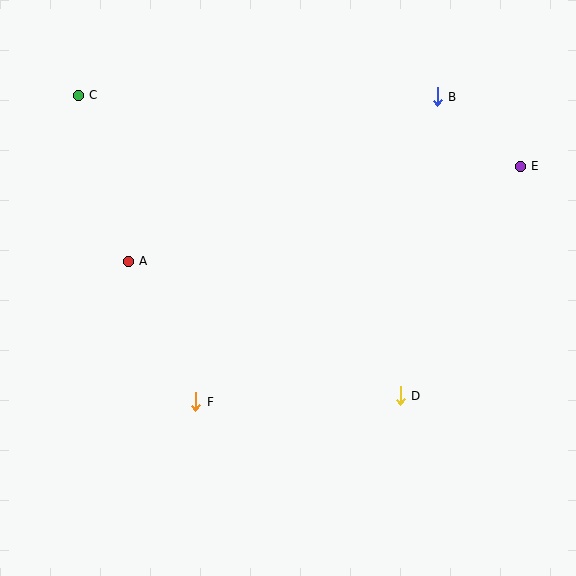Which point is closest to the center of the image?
Point F at (195, 402) is closest to the center.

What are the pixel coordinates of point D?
Point D is at (400, 396).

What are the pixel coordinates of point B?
Point B is at (437, 97).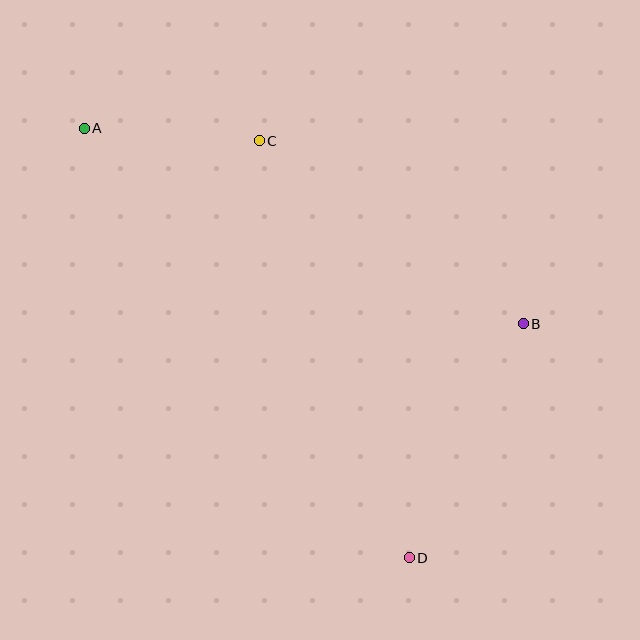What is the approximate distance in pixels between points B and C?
The distance between B and C is approximately 321 pixels.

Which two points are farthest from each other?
Points A and D are farthest from each other.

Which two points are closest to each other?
Points A and C are closest to each other.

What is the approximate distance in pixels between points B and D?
The distance between B and D is approximately 261 pixels.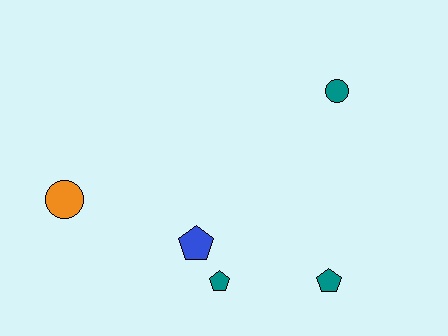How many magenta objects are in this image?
There are no magenta objects.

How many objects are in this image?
There are 5 objects.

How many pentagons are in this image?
There are 3 pentagons.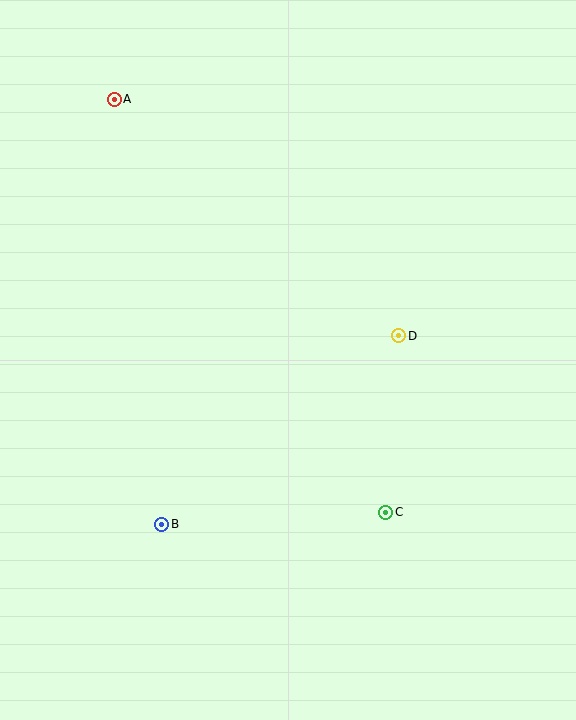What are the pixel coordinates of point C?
Point C is at (386, 512).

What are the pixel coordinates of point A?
Point A is at (114, 99).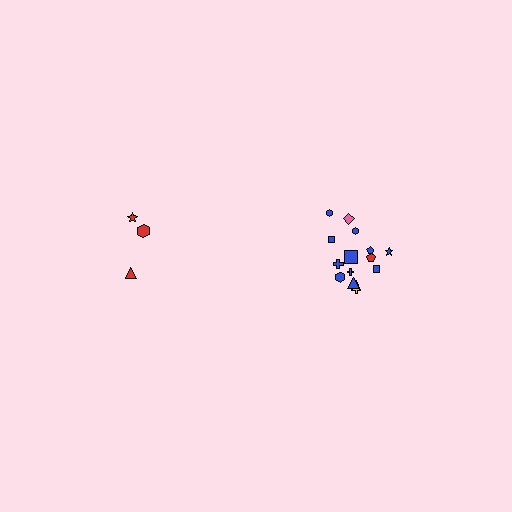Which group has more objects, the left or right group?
The right group.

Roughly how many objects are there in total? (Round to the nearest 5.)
Roughly 20 objects in total.